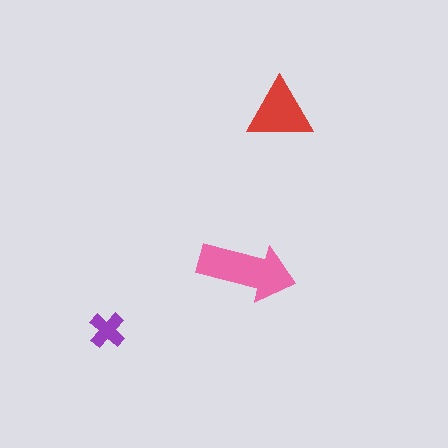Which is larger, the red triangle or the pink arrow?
The pink arrow.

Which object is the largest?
The pink arrow.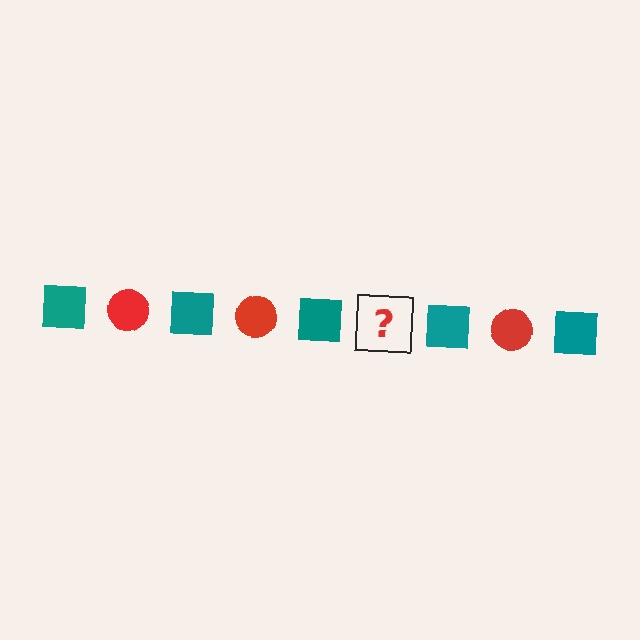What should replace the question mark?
The question mark should be replaced with a red circle.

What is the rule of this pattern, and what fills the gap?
The rule is that the pattern alternates between teal square and red circle. The gap should be filled with a red circle.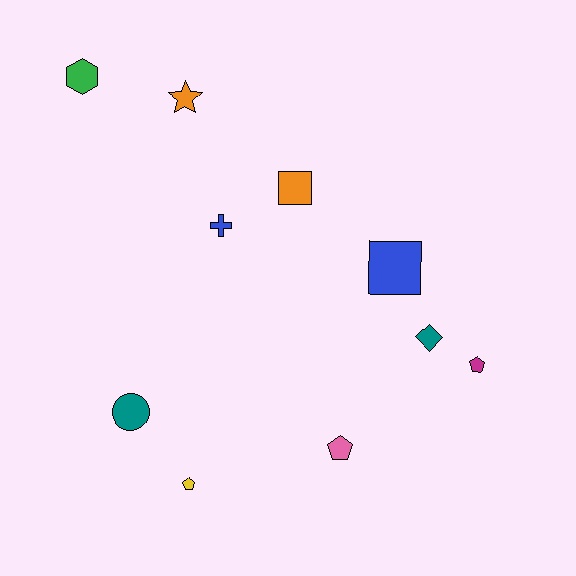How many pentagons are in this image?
There are 3 pentagons.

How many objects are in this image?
There are 10 objects.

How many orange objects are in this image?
There are 2 orange objects.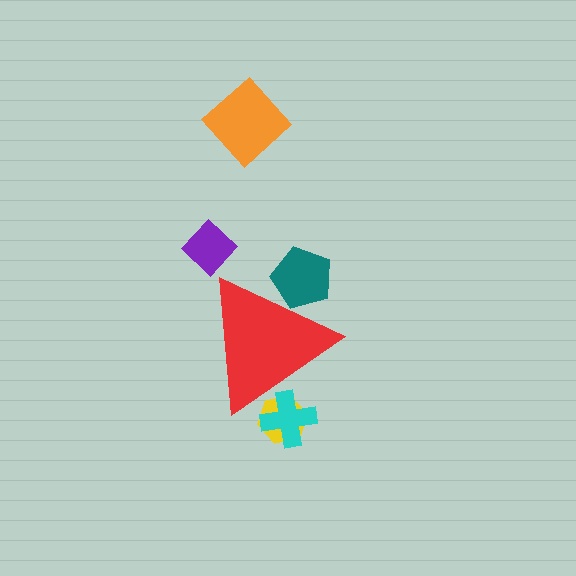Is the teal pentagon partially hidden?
Yes, the teal pentagon is partially hidden behind the red triangle.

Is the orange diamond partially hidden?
No, the orange diamond is fully visible.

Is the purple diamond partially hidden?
No, the purple diamond is fully visible.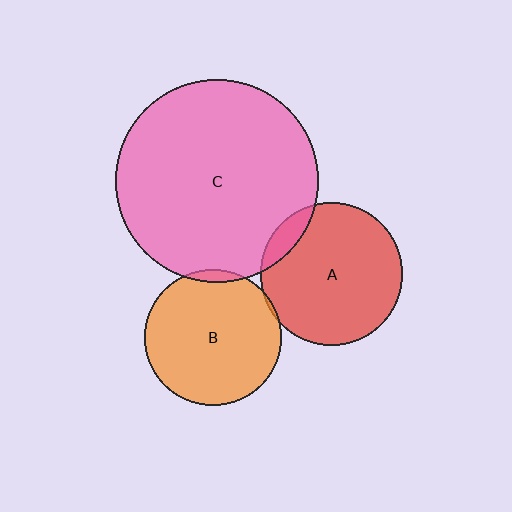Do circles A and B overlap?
Yes.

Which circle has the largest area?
Circle C (pink).